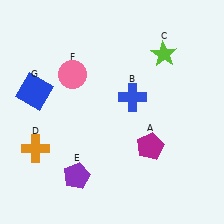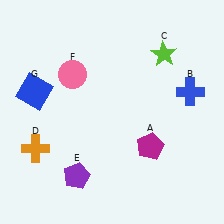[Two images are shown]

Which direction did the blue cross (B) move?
The blue cross (B) moved right.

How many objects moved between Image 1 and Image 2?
1 object moved between the two images.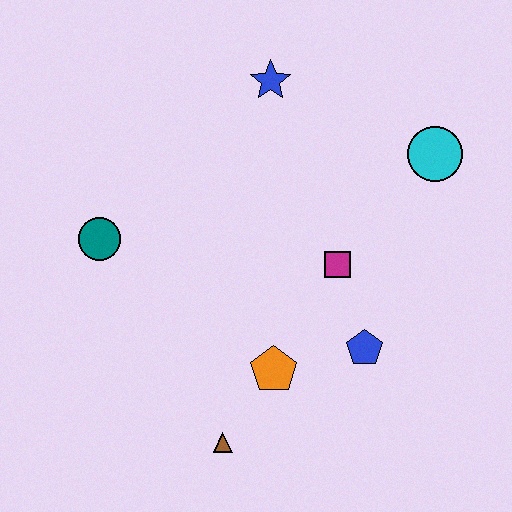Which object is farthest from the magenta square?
The teal circle is farthest from the magenta square.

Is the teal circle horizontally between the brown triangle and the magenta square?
No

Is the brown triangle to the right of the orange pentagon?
No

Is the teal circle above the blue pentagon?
Yes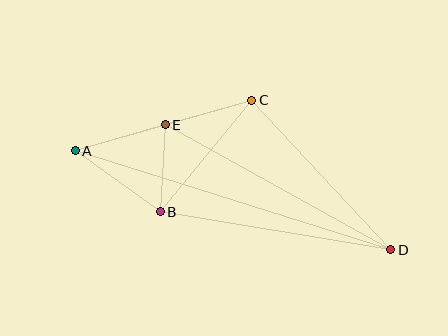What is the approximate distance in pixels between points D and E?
The distance between D and E is approximately 258 pixels.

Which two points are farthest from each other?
Points A and D are farthest from each other.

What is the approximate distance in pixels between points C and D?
The distance between C and D is approximately 204 pixels.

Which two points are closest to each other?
Points B and E are closest to each other.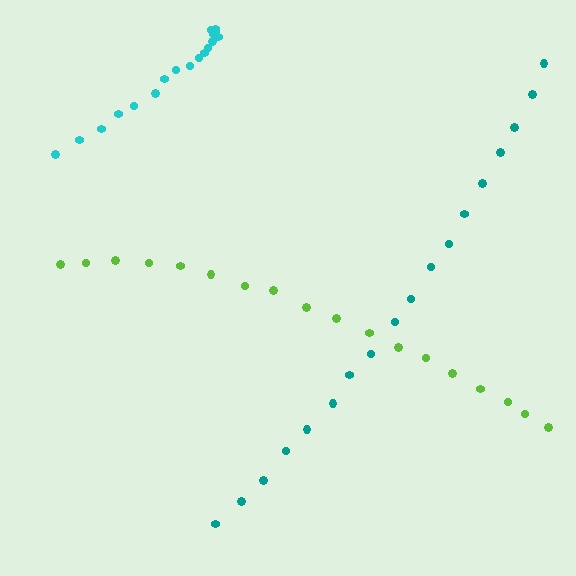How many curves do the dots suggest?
There are 3 distinct paths.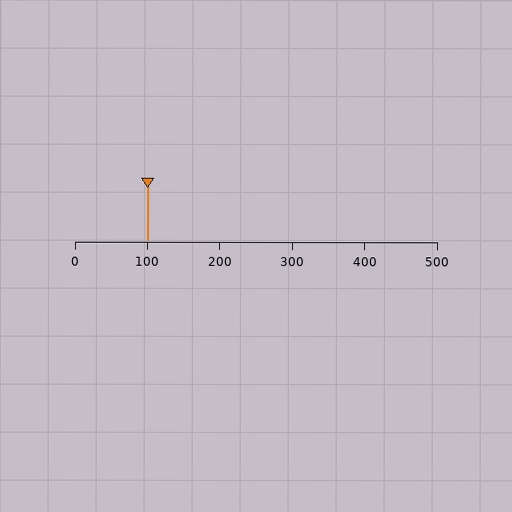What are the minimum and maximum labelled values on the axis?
The axis runs from 0 to 500.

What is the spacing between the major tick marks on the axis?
The major ticks are spaced 100 apart.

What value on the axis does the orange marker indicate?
The marker indicates approximately 100.